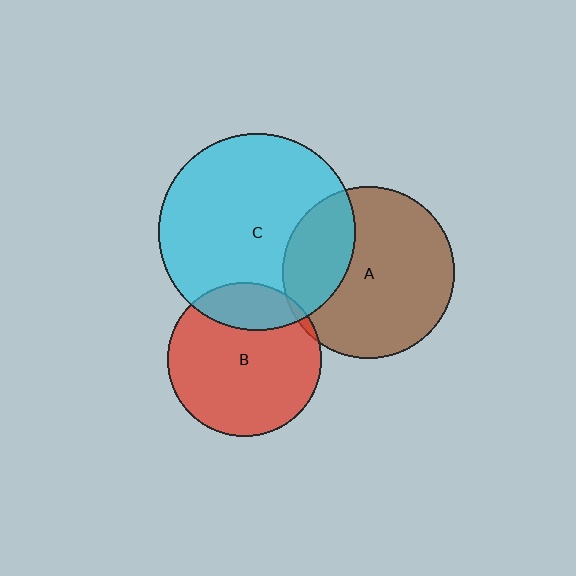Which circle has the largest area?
Circle C (cyan).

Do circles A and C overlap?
Yes.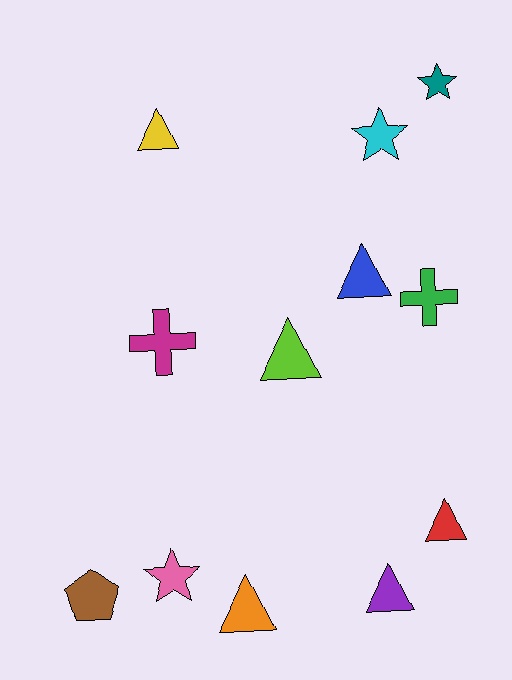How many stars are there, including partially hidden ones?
There are 3 stars.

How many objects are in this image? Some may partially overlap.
There are 12 objects.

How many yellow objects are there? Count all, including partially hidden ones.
There is 1 yellow object.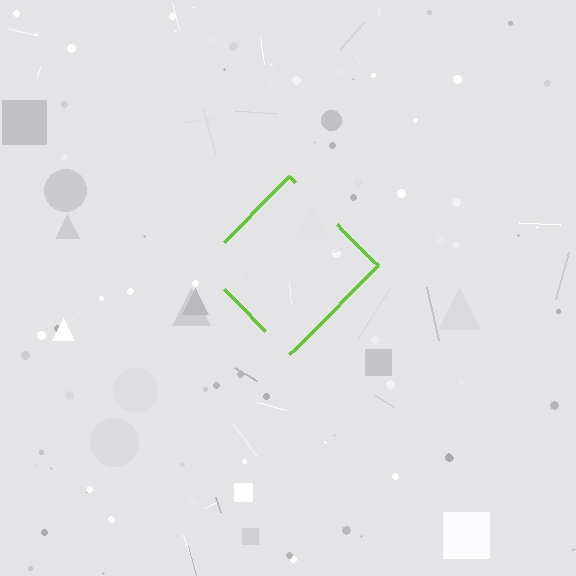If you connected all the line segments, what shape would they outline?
They would outline a diamond.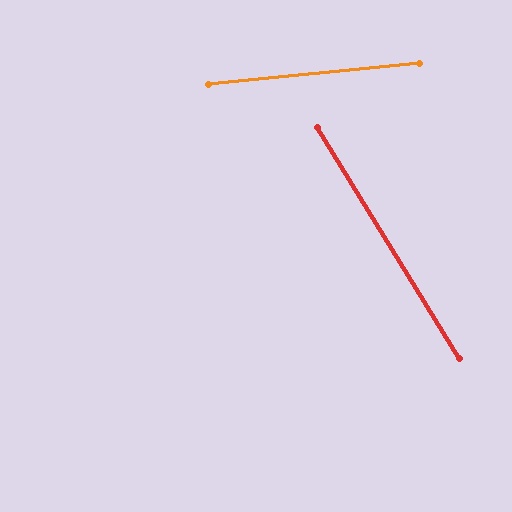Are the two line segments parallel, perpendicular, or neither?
Neither parallel nor perpendicular — they differ by about 64°.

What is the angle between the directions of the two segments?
Approximately 64 degrees.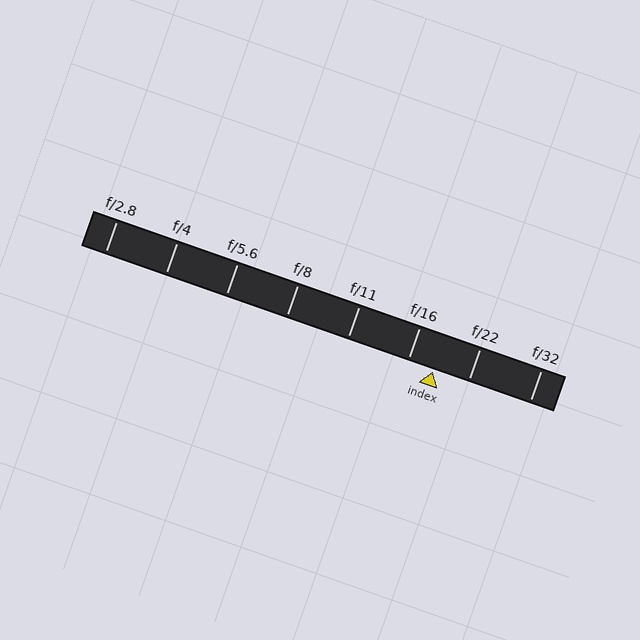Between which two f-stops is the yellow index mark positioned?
The index mark is between f/16 and f/22.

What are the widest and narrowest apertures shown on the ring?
The widest aperture shown is f/2.8 and the narrowest is f/32.